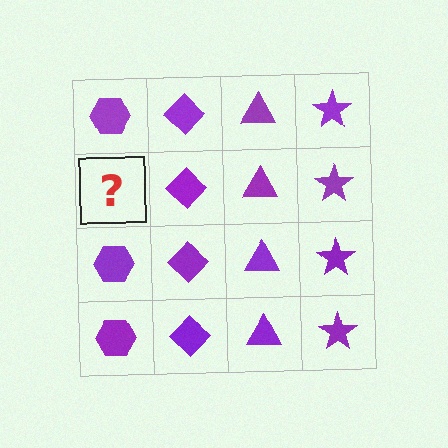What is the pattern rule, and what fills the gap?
The rule is that each column has a consistent shape. The gap should be filled with a purple hexagon.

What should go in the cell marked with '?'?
The missing cell should contain a purple hexagon.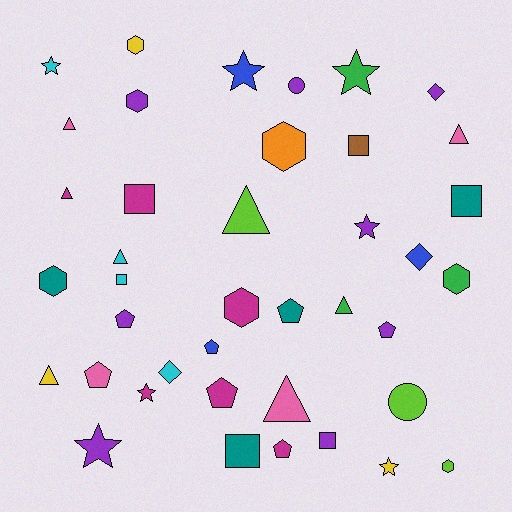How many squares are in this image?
There are 6 squares.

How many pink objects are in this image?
There are 4 pink objects.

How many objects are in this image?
There are 40 objects.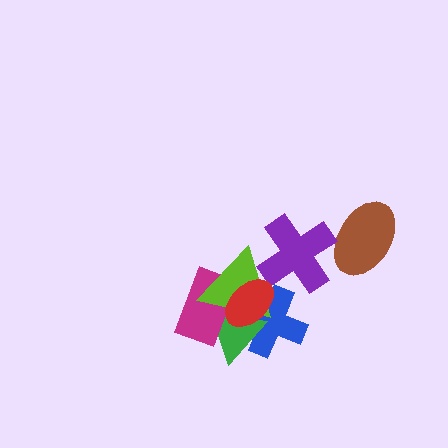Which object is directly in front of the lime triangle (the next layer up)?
The purple cross is directly in front of the lime triangle.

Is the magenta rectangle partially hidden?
Yes, it is partially covered by another shape.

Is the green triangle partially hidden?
Yes, it is partially covered by another shape.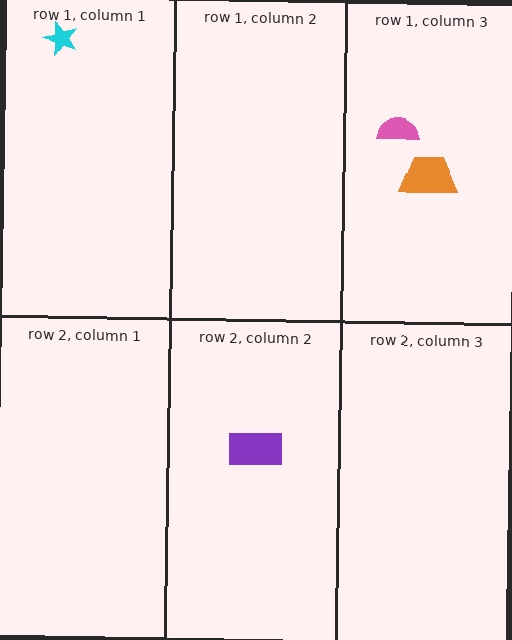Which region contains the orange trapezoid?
The row 1, column 3 region.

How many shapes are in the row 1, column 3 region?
2.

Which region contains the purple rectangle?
The row 2, column 2 region.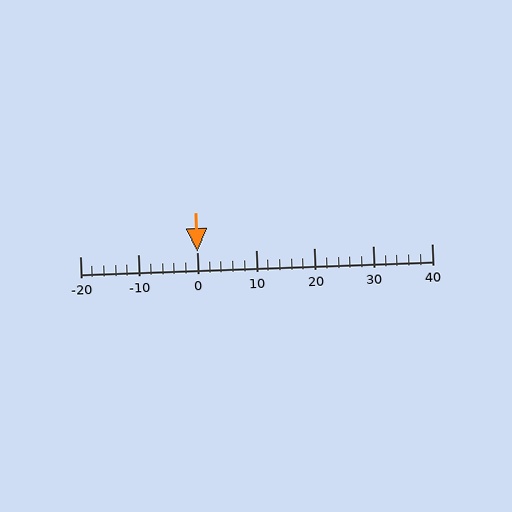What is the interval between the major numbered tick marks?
The major tick marks are spaced 10 units apart.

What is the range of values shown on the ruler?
The ruler shows values from -20 to 40.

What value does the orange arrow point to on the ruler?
The orange arrow points to approximately 0.